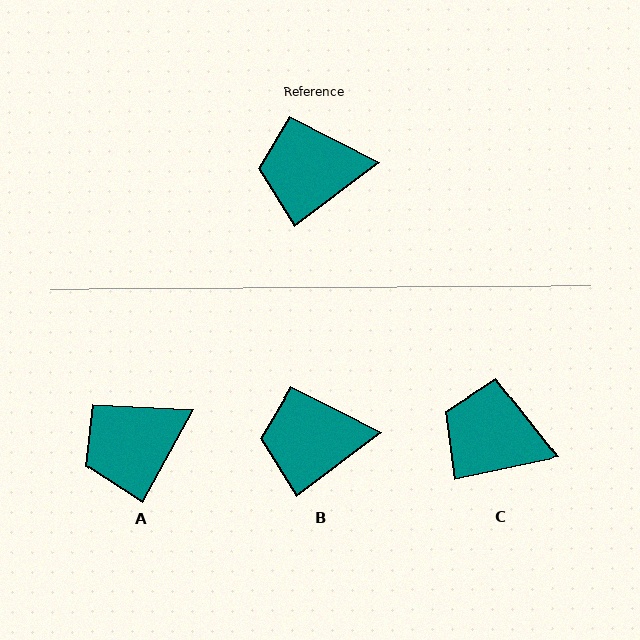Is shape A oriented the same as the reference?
No, it is off by about 25 degrees.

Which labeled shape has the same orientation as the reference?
B.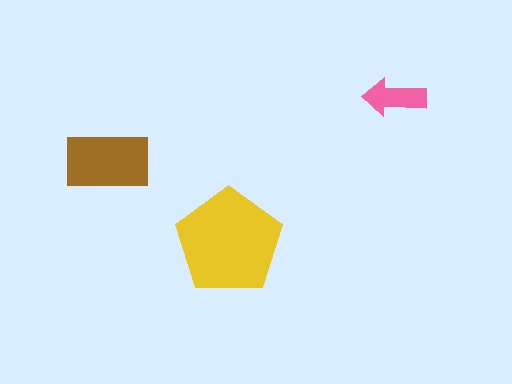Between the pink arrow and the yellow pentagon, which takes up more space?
The yellow pentagon.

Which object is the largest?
The yellow pentagon.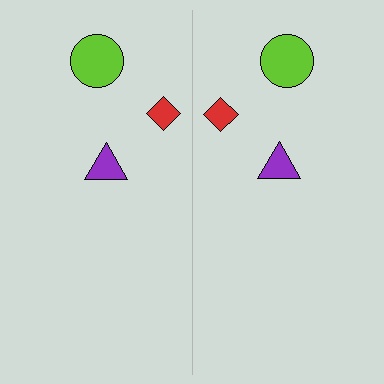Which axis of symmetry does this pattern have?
The pattern has a vertical axis of symmetry running through the center of the image.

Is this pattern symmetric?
Yes, this pattern has bilateral (reflection) symmetry.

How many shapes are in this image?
There are 6 shapes in this image.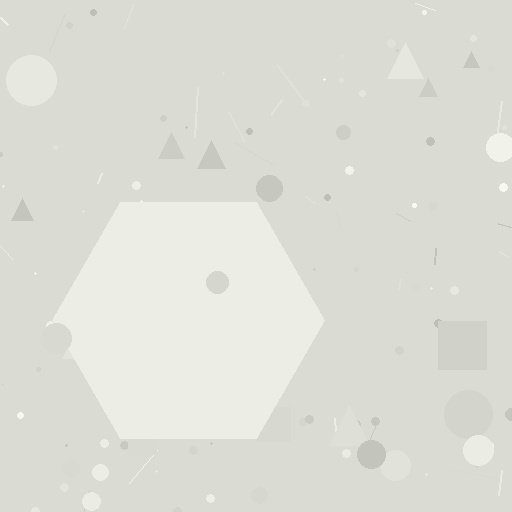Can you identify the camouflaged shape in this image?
The camouflaged shape is a hexagon.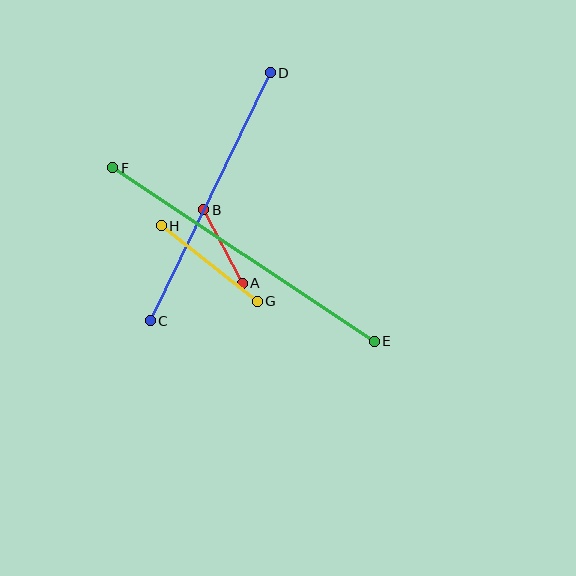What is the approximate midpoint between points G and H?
The midpoint is at approximately (209, 263) pixels.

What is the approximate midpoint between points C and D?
The midpoint is at approximately (210, 197) pixels.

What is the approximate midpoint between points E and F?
The midpoint is at approximately (244, 255) pixels.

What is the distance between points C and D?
The distance is approximately 276 pixels.